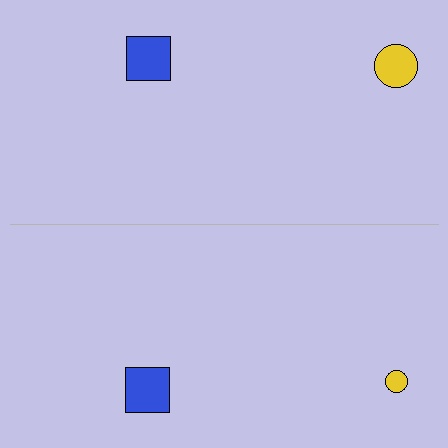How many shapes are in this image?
There are 4 shapes in this image.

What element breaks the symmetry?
The yellow circle on the bottom side has a different size than its mirror counterpart.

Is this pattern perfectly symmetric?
No, the pattern is not perfectly symmetric. The yellow circle on the bottom side has a different size than its mirror counterpart.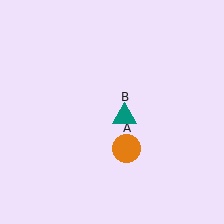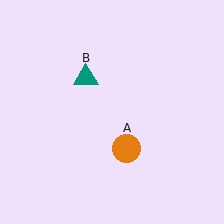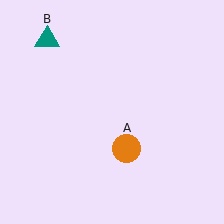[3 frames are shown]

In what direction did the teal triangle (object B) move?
The teal triangle (object B) moved up and to the left.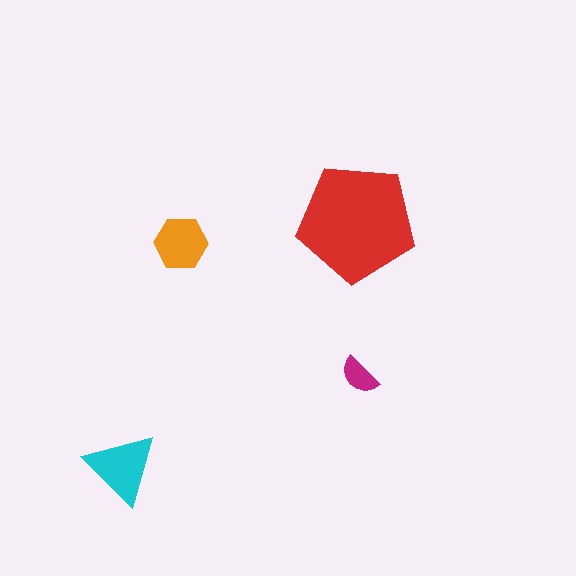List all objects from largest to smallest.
The red pentagon, the cyan triangle, the orange hexagon, the magenta semicircle.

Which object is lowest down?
The cyan triangle is bottommost.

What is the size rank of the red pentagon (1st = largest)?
1st.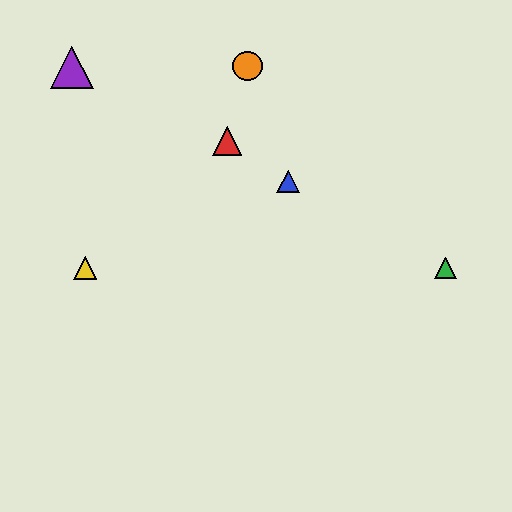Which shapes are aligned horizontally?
The green triangle, the yellow triangle are aligned horizontally.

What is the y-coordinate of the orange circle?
The orange circle is at y≈66.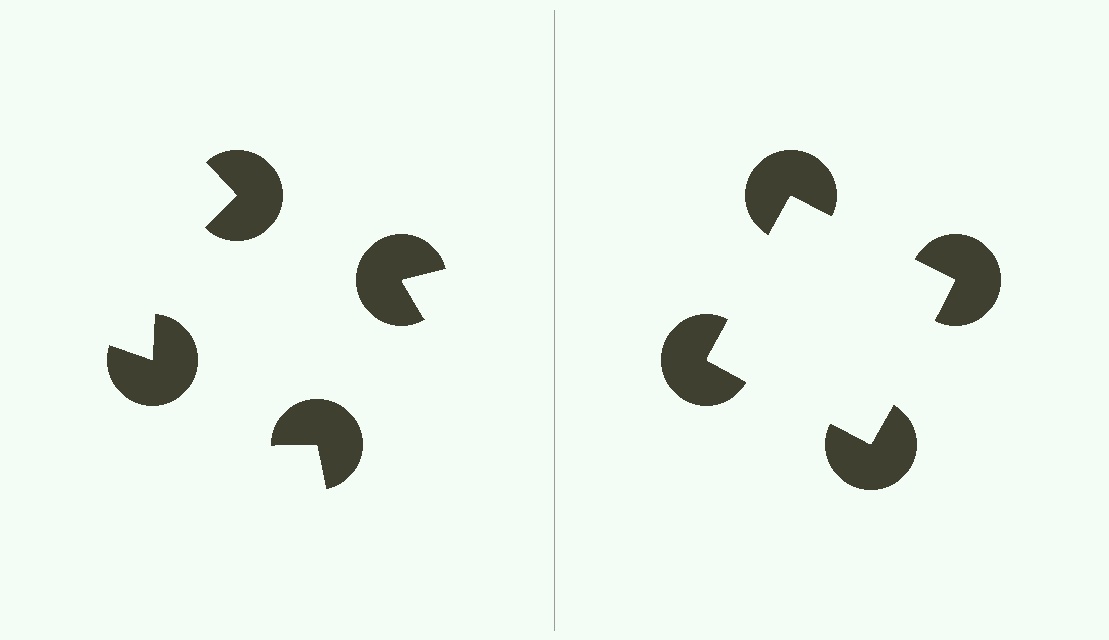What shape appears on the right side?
An illusory square.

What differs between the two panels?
The pac-man discs are positioned identically on both sides; only the wedge orientations differ. On the right they align to a square; on the left they are misaligned.